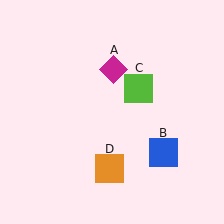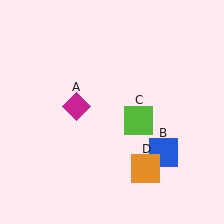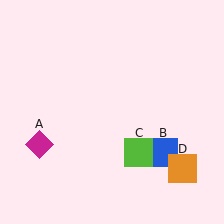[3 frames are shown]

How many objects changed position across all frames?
3 objects changed position: magenta diamond (object A), lime square (object C), orange square (object D).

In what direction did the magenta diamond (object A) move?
The magenta diamond (object A) moved down and to the left.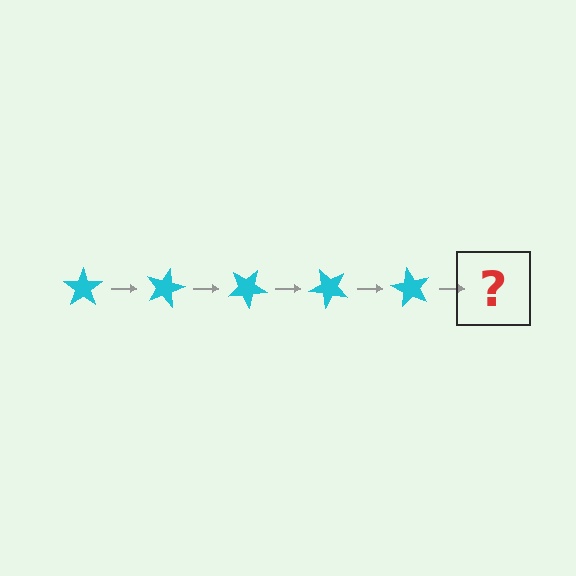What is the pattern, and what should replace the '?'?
The pattern is that the star rotates 15 degrees each step. The '?' should be a cyan star rotated 75 degrees.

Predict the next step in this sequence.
The next step is a cyan star rotated 75 degrees.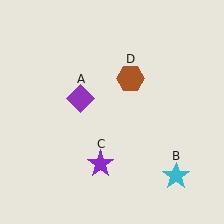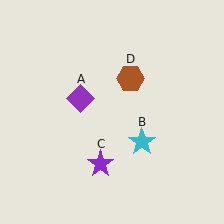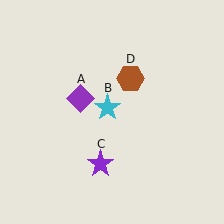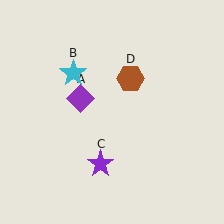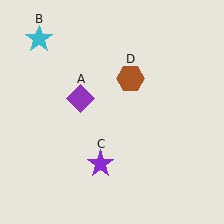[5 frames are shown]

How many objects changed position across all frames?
1 object changed position: cyan star (object B).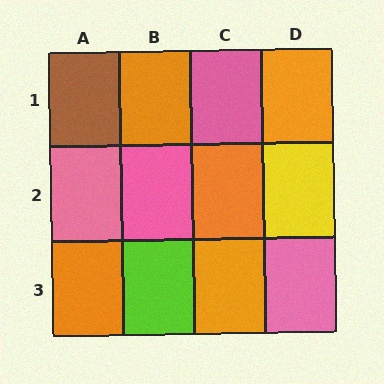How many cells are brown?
1 cell is brown.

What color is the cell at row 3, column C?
Orange.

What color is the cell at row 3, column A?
Orange.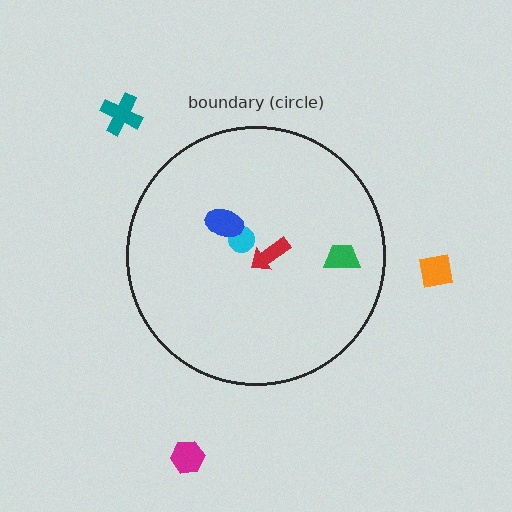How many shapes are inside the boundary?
4 inside, 3 outside.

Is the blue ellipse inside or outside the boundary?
Inside.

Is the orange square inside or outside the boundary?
Outside.